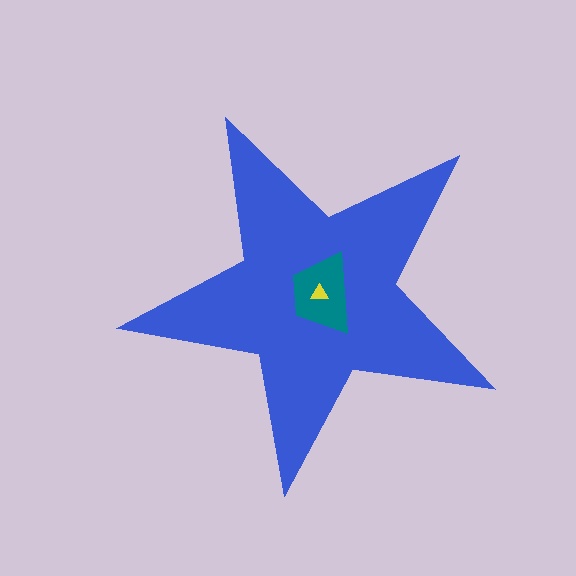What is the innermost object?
The yellow triangle.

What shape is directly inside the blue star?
The teal trapezoid.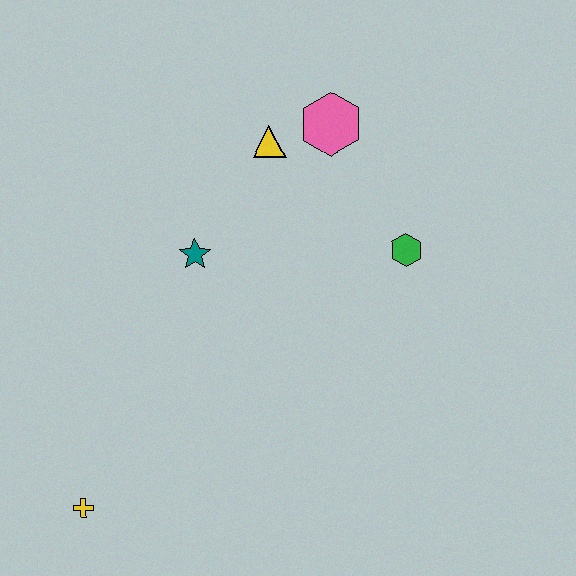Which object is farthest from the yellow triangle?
The yellow cross is farthest from the yellow triangle.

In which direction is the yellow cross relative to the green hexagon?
The yellow cross is to the left of the green hexagon.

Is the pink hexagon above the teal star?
Yes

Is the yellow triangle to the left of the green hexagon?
Yes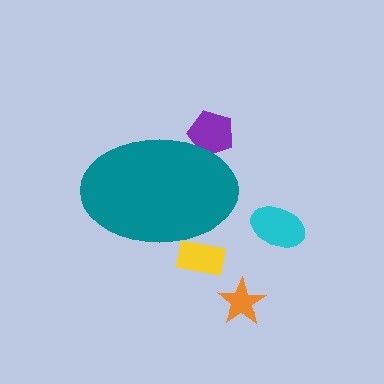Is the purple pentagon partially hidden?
Yes, the purple pentagon is partially hidden behind the teal ellipse.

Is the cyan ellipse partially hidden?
No, the cyan ellipse is fully visible.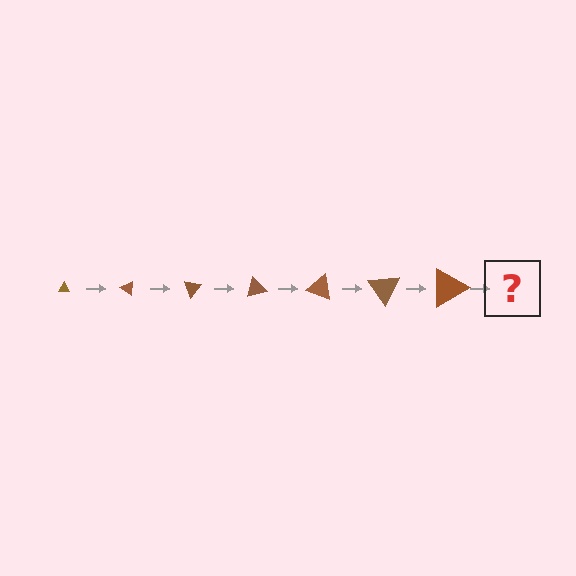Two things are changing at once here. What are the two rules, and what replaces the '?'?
The two rules are that the triangle grows larger each step and it rotates 35 degrees each step. The '?' should be a triangle, larger than the previous one and rotated 245 degrees from the start.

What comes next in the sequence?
The next element should be a triangle, larger than the previous one and rotated 245 degrees from the start.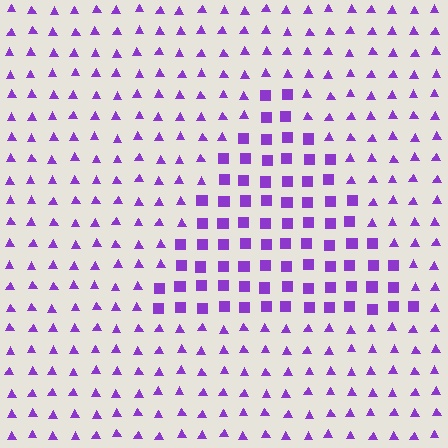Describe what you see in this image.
The image is filled with small purple elements arranged in a uniform grid. A triangle-shaped region contains squares, while the surrounding area contains triangles. The boundary is defined purely by the change in element shape.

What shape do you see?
I see a triangle.